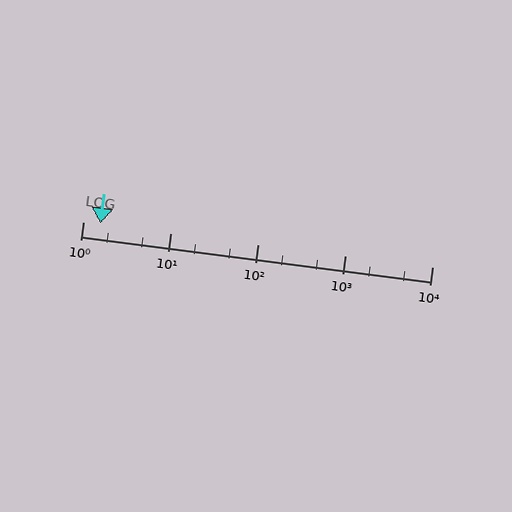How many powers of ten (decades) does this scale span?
The scale spans 4 decades, from 1 to 10000.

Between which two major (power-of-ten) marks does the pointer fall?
The pointer is between 1 and 10.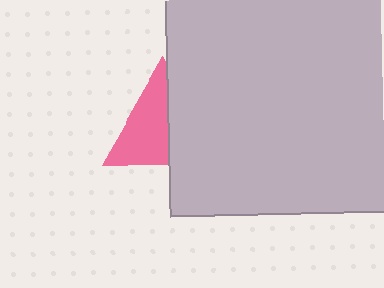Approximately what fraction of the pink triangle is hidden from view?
Roughly 45% of the pink triangle is hidden behind the light gray rectangle.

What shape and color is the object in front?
The object in front is a light gray rectangle.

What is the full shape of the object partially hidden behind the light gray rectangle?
The partially hidden object is a pink triangle.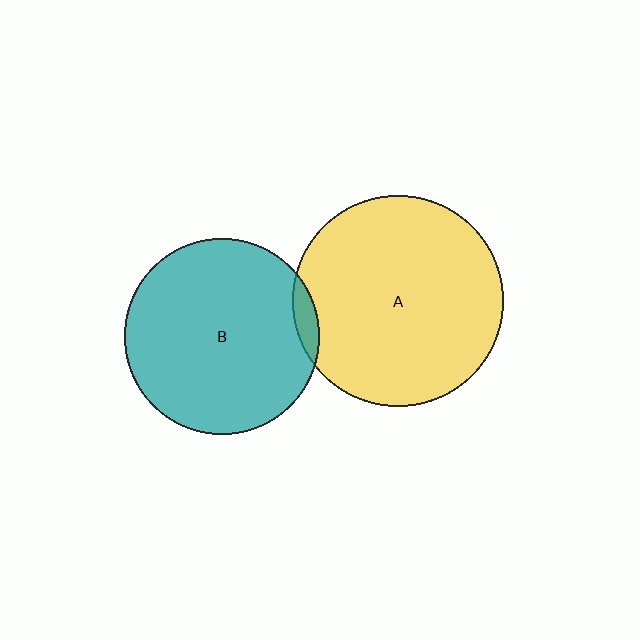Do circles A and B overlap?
Yes.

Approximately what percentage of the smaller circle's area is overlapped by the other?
Approximately 5%.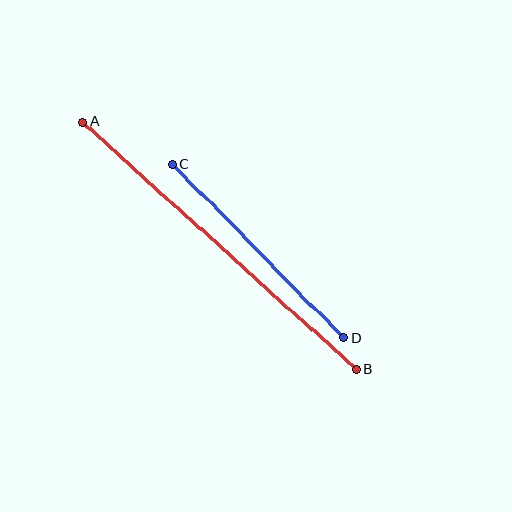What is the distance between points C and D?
The distance is approximately 244 pixels.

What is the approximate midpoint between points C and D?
The midpoint is at approximately (258, 251) pixels.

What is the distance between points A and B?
The distance is approximately 369 pixels.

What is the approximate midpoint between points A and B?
The midpoint is at approximately (220, 246) pixels.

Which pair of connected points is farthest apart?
Points A and B are farthest apart.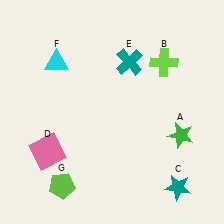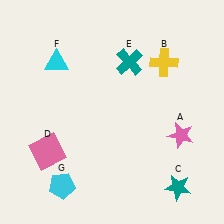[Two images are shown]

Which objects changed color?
A changed from green to pink. B changed from lime to yellow. G changed from lime to cyan.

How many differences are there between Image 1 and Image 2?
There are 3 differences between the two images.